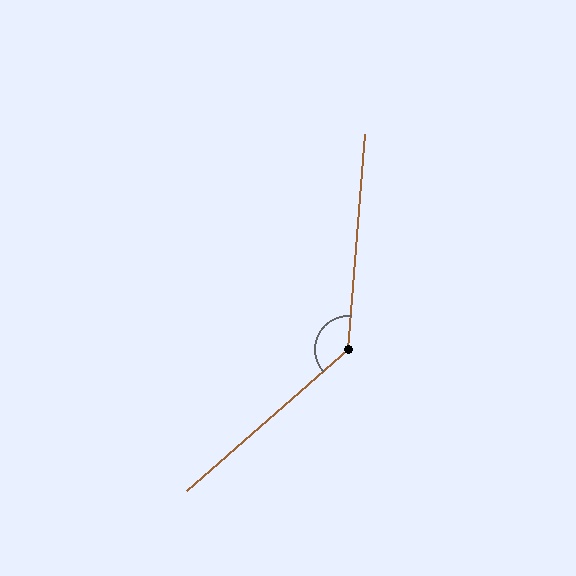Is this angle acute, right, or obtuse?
It is obtuse.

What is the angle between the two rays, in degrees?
Approximately 136 degrees.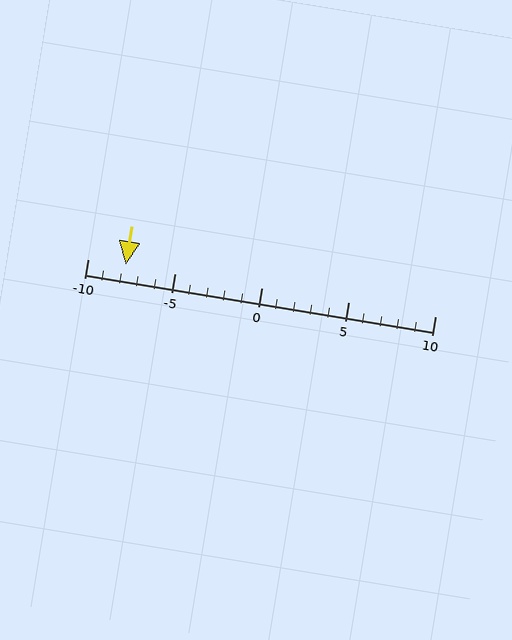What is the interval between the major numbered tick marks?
The major tick marks are spaced 5 units apart.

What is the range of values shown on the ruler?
The ruler shows values from -10 to 10.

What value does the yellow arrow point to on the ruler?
The yellow arrow points to approximately -8.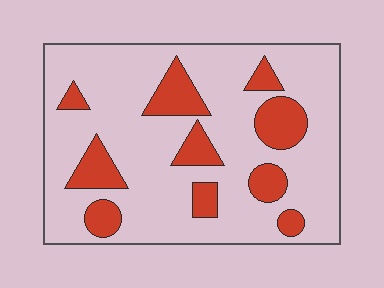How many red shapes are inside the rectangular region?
10.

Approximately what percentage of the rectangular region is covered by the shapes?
Approximately 20%.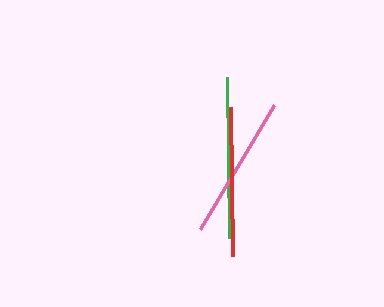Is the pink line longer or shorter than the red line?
The red line is longer than the pink line.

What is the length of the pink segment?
The pink segment is approximately 145 pixels long.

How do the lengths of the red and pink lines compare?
The red and pink lines are approximately the same length.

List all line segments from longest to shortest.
From longest to shortest: green, red, pink.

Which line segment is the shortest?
The pink line is the shortest at approximately 145 pixels.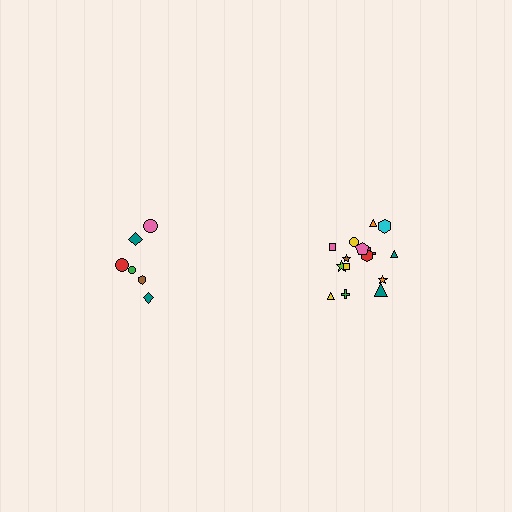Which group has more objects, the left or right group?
The right group.